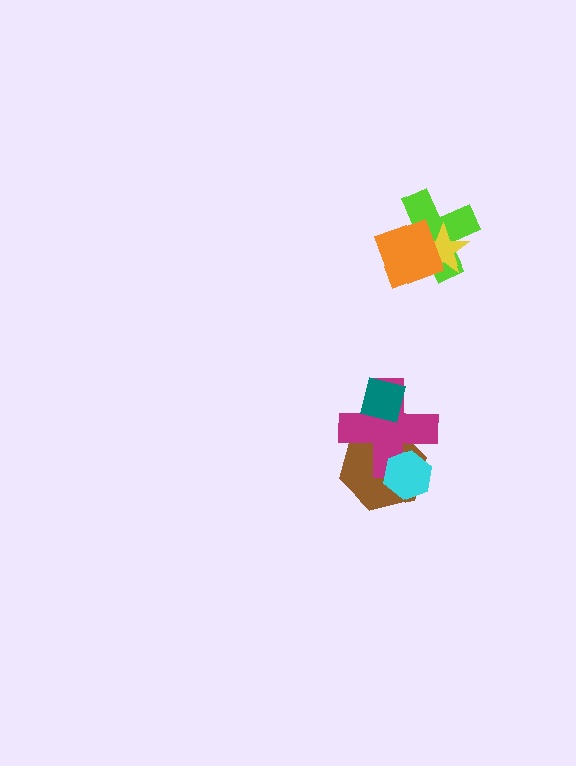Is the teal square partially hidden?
No, no other shape covers it.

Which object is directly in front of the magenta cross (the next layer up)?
The cyan hexagon is directly in front of the magenta cross.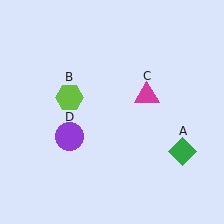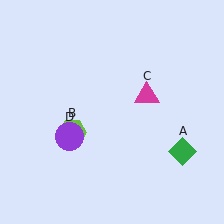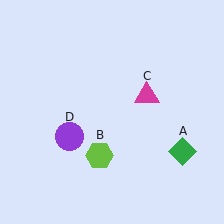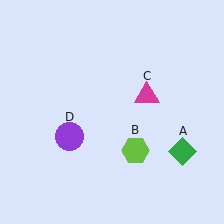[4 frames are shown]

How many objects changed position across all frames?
1 object changed position: lime hexagon (object B).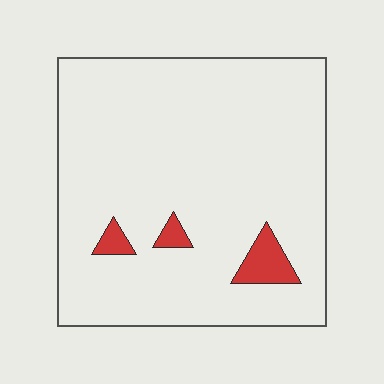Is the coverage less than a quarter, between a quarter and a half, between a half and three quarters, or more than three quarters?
Less than a quarter.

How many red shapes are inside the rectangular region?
3.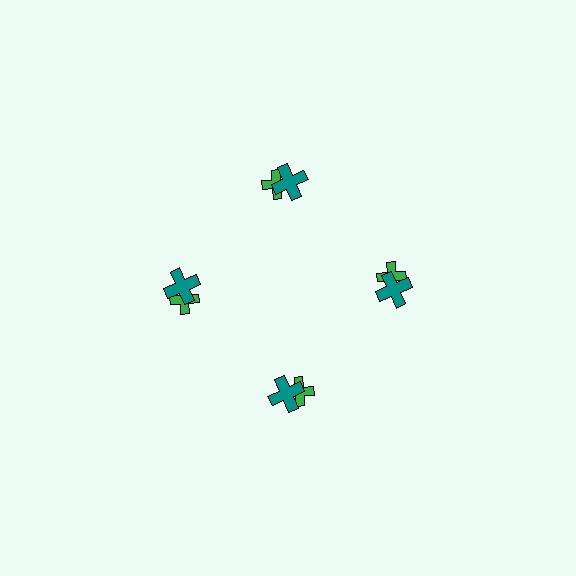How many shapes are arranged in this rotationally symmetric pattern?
There are 8 shapes, arranged in 4 groups of 2.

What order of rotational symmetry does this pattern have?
This pattern has 4-fold rotational symmetry.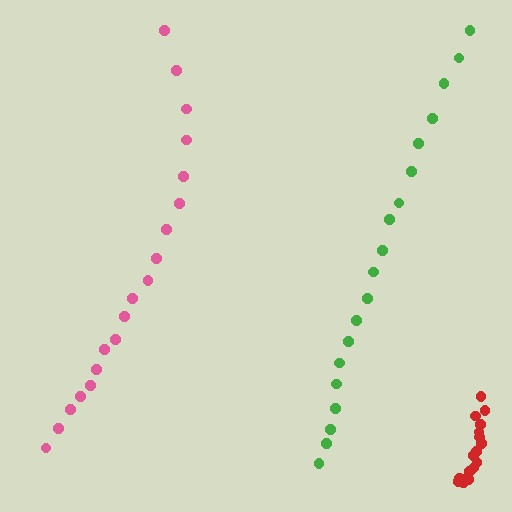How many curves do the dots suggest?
There are 3 distinct paths.